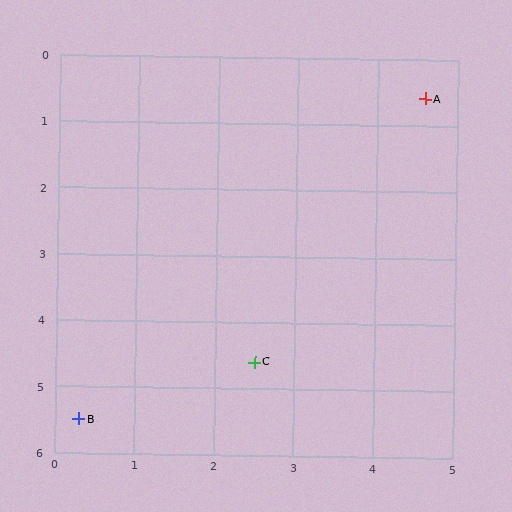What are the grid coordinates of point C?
Point C is at approximately (2.5, 4.6).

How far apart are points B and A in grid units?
Points B and A are about 6.5 grid units apart.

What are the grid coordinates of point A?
Point A is at approximately (4.6, 0.6).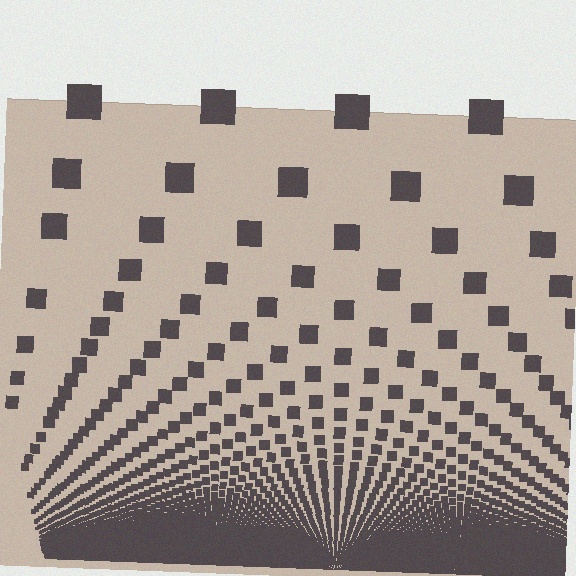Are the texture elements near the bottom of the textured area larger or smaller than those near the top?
Smaller. The gradient is inverted — elements near the bottom are smaller and denser.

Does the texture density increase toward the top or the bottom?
Density increases toward the bottom.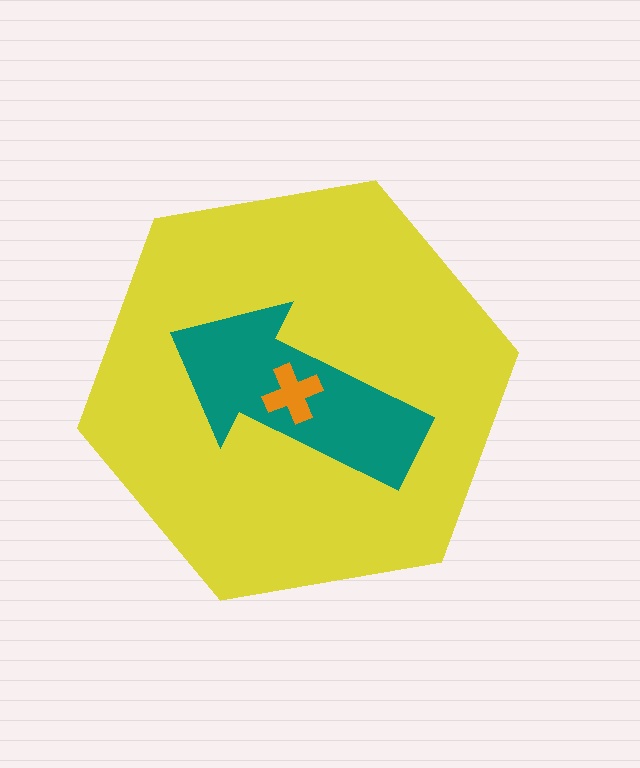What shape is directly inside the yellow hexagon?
The teal arrow.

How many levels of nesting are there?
3.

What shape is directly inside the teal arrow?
The orange cross.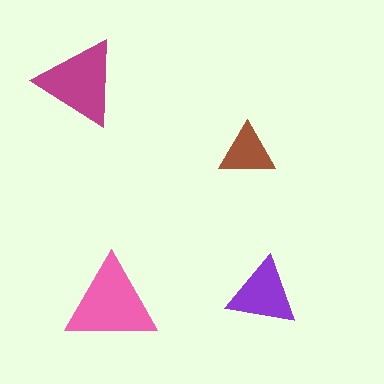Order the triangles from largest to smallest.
the pink one, the magenta one, the purple one, the brown one.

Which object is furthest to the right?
The purple triangle is rightmost.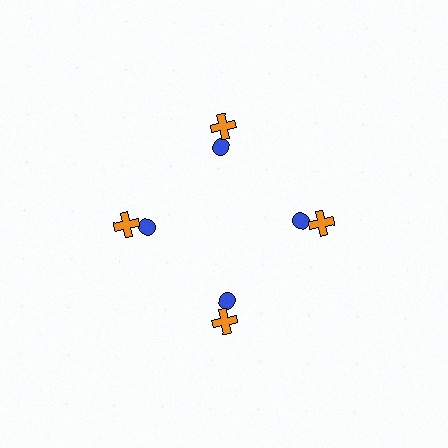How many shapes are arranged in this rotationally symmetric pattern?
There are 8 shapes, arranged in 4 groups of 2.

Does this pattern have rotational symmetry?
Yes, this pattern has 4-fold rotational symmetry. It looks the same after rotating 90 degrees around the center.